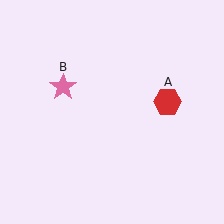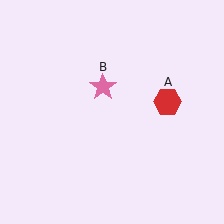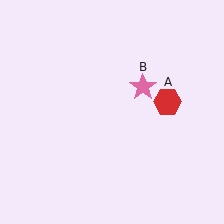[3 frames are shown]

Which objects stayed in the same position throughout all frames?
Red hexagon (object A) remained stationary.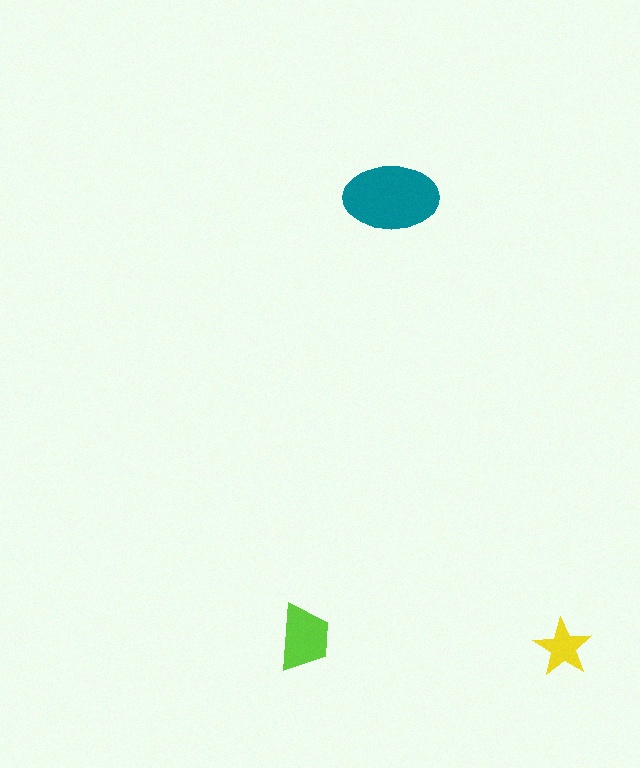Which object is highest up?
The teal ellipse is topmost.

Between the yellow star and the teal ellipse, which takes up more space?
The teal ellipse.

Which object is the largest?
The teal ellipse.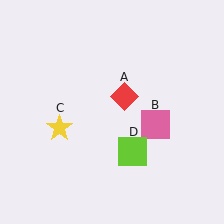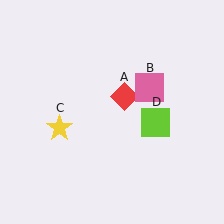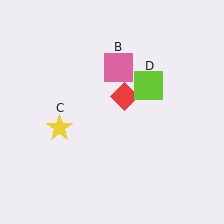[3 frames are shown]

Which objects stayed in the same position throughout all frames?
Red diamond (object A) and yellow star (object C) remained stationary.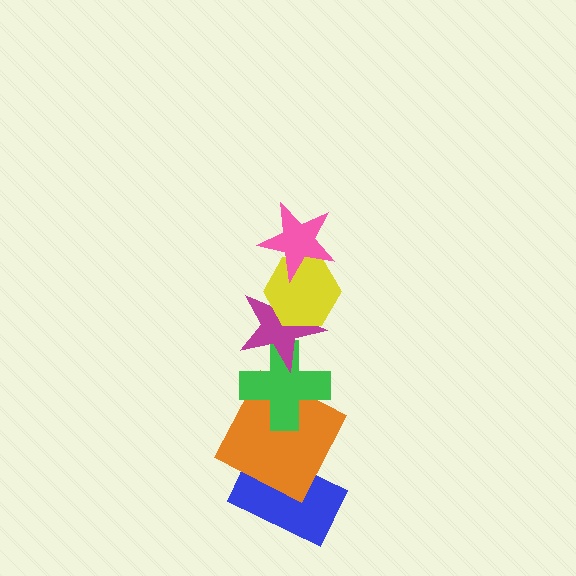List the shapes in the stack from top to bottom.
From top to bottom: the pink star, the yellow hexagon, the magenta star, the green cross, the orange square, the blue rectangle.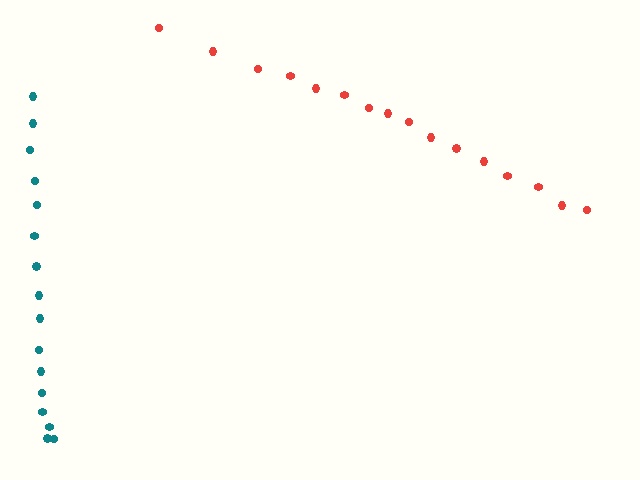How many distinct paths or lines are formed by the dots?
There are 2 distinct paths.